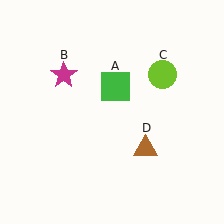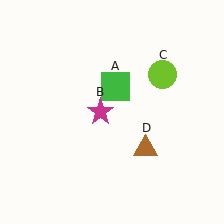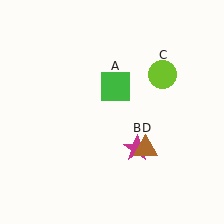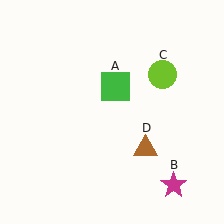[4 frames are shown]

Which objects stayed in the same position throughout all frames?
Green square (object A) and lime circle (object C) and brown triangle (object D) remained stationary.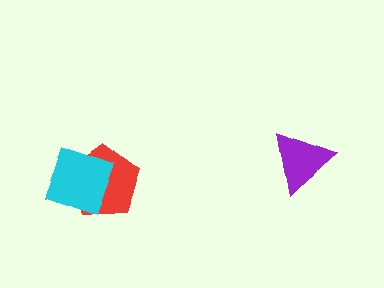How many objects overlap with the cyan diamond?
1 object overlaps with the cyan diamond.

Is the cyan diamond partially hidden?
No, no other shape covers it.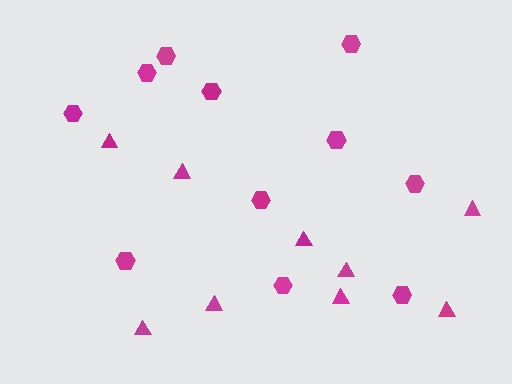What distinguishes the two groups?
There are 2 groups: one group of triangles (9) and one group of hexagons (11).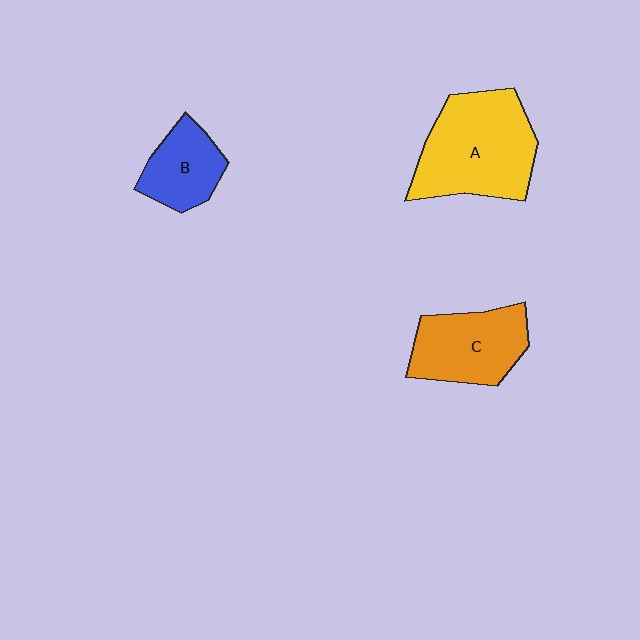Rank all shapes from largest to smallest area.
From largest to smallest: A (yellow), C (orange), B (blue).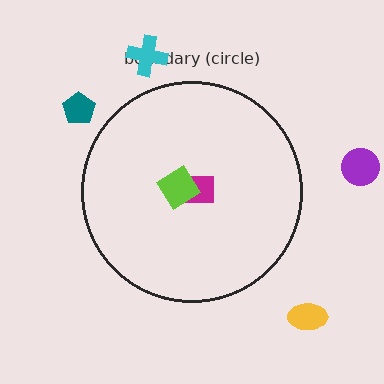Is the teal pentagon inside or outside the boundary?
Outside.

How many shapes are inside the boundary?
2 inside, 4 outside.